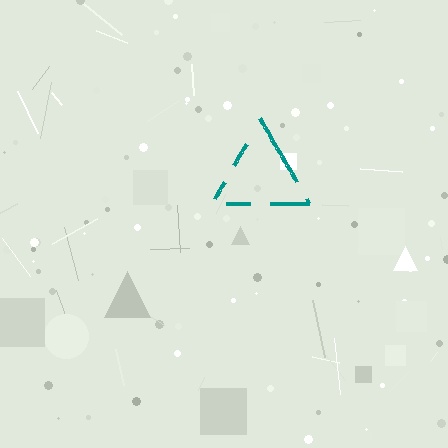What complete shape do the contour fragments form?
The contour fragments form a triangle.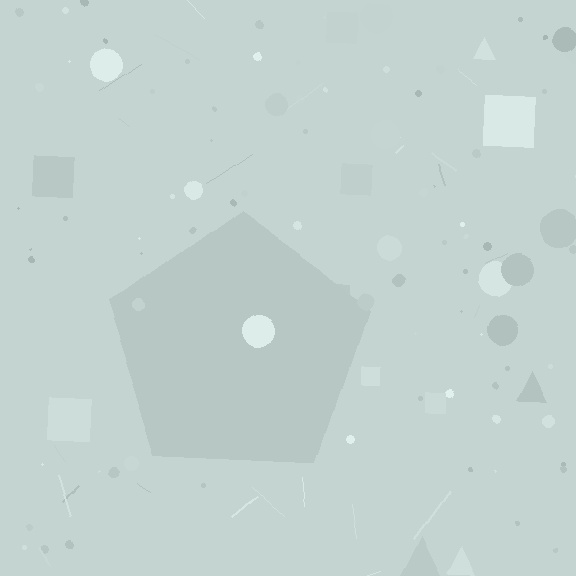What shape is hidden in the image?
A pentagon is hidden in the image.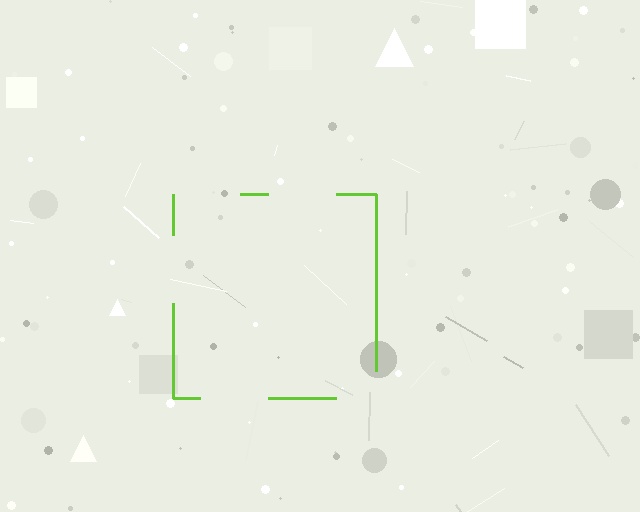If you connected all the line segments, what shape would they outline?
They would outline a square.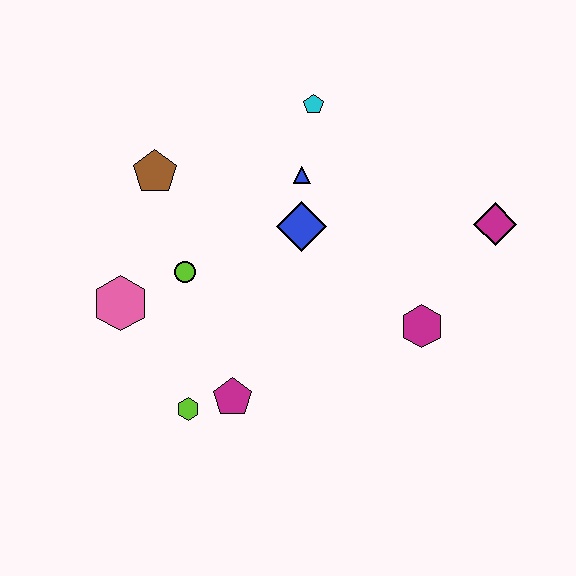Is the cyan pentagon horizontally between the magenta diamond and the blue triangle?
Yes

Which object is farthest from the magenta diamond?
The pink hexagon is farthest from the magenta diamond.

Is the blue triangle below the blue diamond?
No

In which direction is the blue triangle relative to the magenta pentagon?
The blue triangle is above the magenta pentagon.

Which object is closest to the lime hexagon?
The magenta pentagon is closest to the lime hexagon.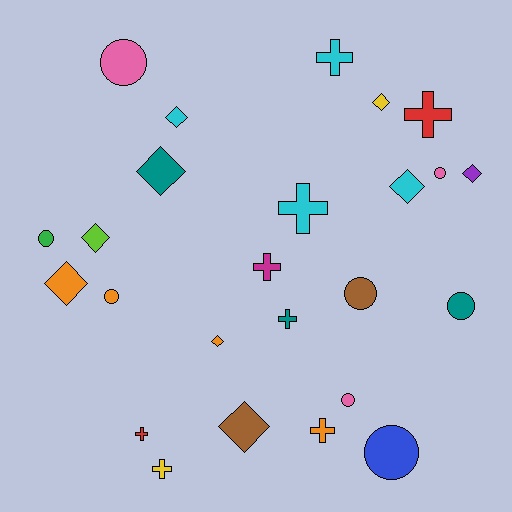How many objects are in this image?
There are 25 objects.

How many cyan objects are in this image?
There are 4 cyan objects.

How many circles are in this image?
There are 8 circles.